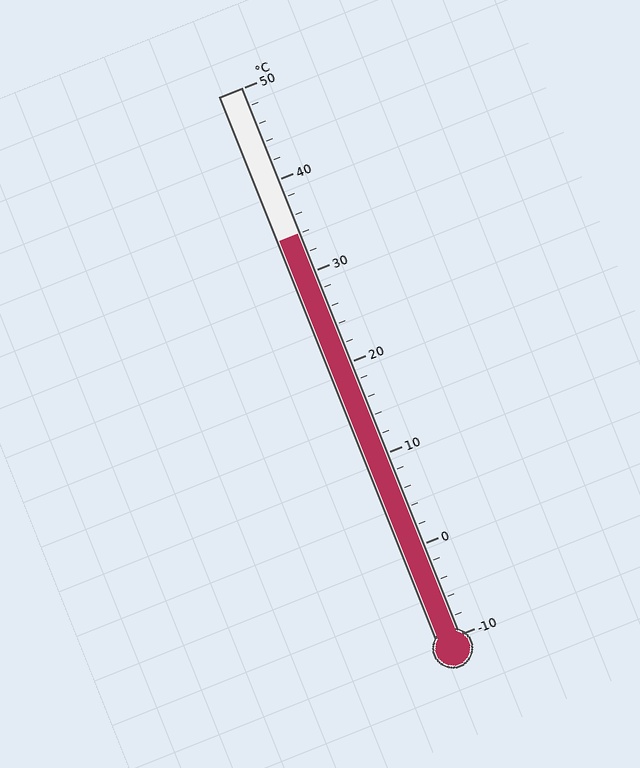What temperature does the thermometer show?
The thermometer shows approximately 34°C.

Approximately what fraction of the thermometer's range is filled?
The thermometer is filled to approximately 75% of its range.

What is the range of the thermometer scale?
The thermometer scale ranges from -10°C to 50°C.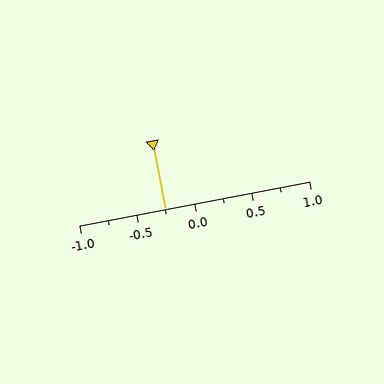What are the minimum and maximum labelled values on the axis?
The axis runs from -1.0 to 1.0.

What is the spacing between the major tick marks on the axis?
The major ticks are spaced 0.5 apart.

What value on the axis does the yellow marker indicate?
The marker indicates approximately -0.25.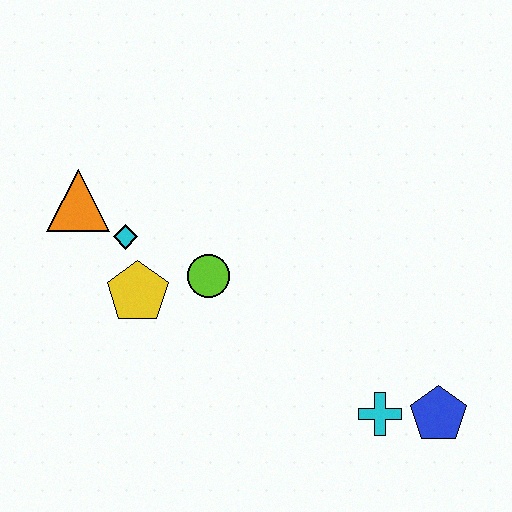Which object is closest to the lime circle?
The yellow pentagon is closest to the lime circle.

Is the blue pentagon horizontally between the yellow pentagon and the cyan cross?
No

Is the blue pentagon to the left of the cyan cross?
No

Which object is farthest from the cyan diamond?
The blue pentagon is farthest from the cyan diamond.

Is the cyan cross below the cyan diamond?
Yes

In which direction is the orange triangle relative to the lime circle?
The orange triangle is to the left of the lime circle.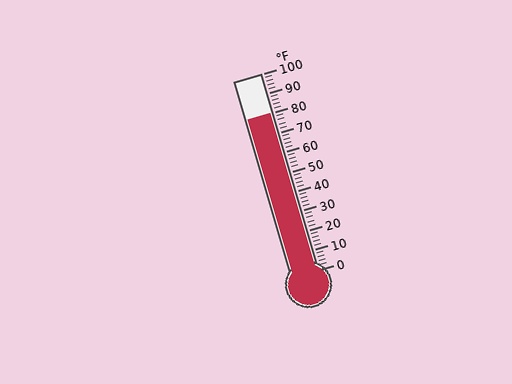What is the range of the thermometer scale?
The thermometer scale ranges from 0°F to 100°F.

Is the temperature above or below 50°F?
The temperature is above 50°F.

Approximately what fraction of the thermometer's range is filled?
The thermometer is filled to approximately 80% of its range.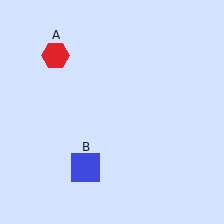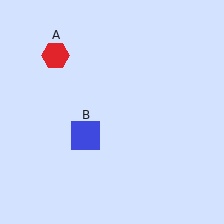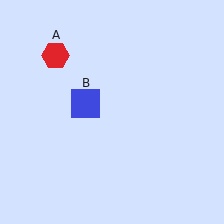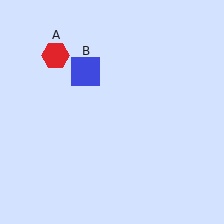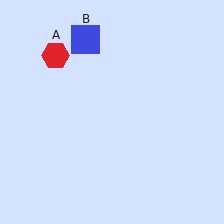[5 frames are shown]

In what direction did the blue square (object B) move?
The blue square (object B) moved up.